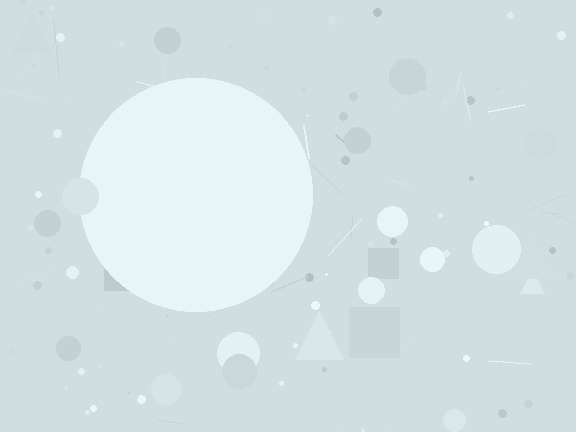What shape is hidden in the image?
A circle is hidden in the image.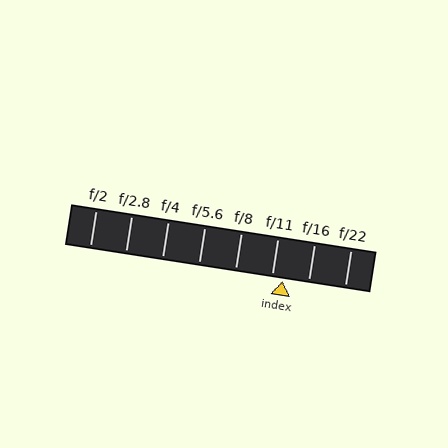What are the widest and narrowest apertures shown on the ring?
The widest aperture shown is f/2 and the narrowest is f/22.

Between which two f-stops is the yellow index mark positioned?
The index mark is between f/11 and f/16.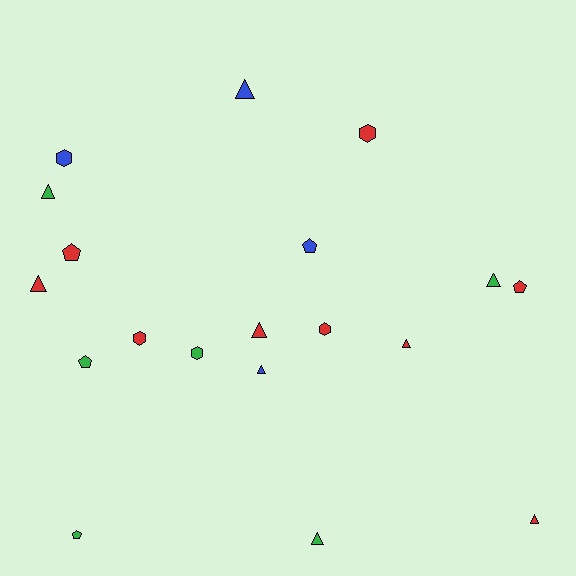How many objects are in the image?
There are 19 objects.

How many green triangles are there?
There are 3 green triangles.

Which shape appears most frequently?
Triangle, with 9 objects.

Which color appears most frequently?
Red, with 9 objects.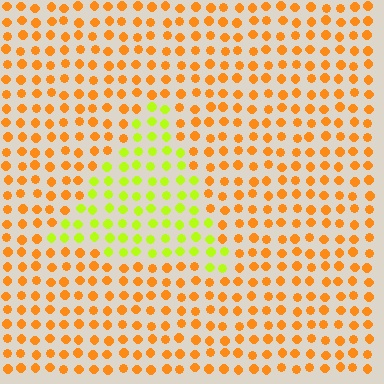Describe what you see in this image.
The image is filled with small orange elements in a uniform arrangement. A triangle-shaped region is visible where the elements are tinted to a slightly different hue, forming a subtle color boundary.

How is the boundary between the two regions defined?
The boundary is defined purely by a slight shift in hue (about 49 degrees). Spacing, size, and orientation are identical on both sides.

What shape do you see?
I see a triangle.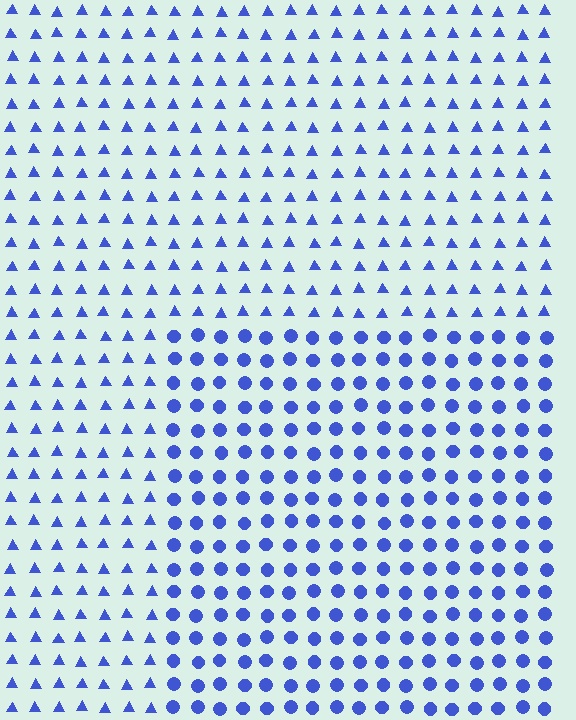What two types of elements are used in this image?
The image uses circles inside the rectangle region and triangles outside it.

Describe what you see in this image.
The image is filled with small blue elements arranged in a uniform grid. A rectangle-shaped region contains circles, while the surrounding area contains triangles. The boundary is defined purely by the change in element shape.